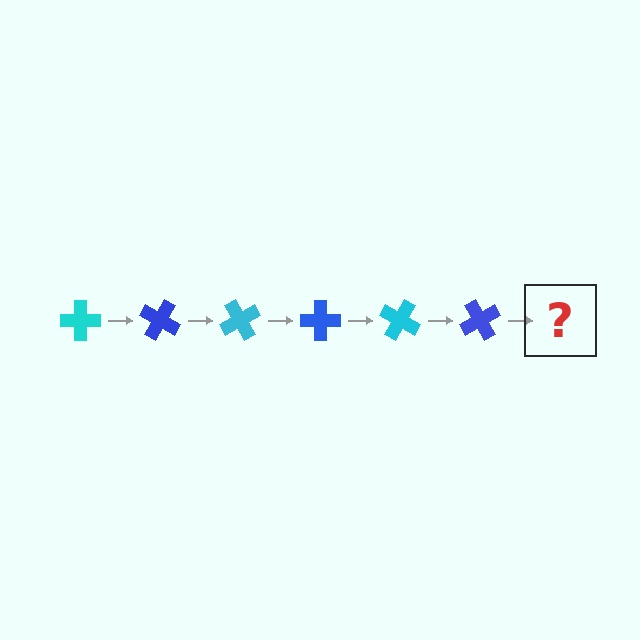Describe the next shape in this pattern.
It should be a cyan cross, rotated 180 degrees from the start.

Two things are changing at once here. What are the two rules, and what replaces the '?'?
The two rules are that it rotates 30 degrees each step and the color cycles through cyan and blue. The '?' should be a cyan cross, rotated 180 degrees from the start.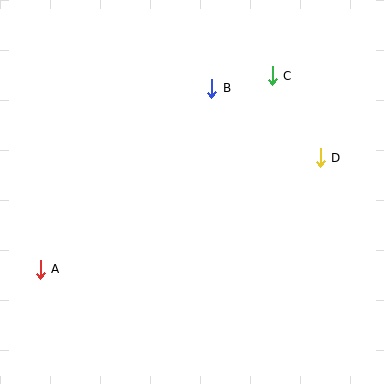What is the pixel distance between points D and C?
The distance between D and C is 95 pixels.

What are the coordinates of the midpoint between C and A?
The midpoint between C and A is at (156, 172).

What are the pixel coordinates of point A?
Point A is at (40, 269).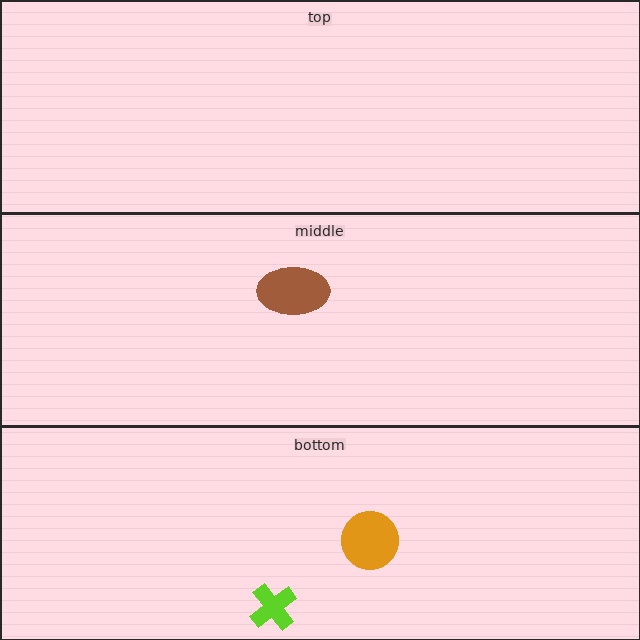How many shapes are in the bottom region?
2.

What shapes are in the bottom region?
The lime cross, the orange circle.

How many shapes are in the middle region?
1.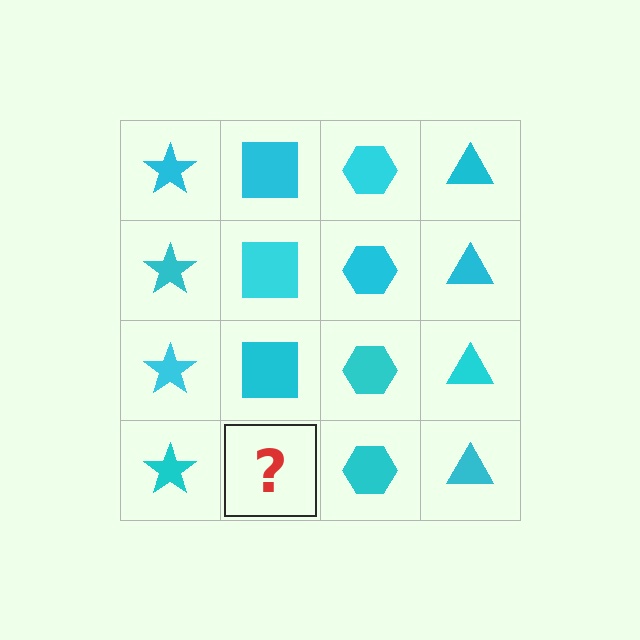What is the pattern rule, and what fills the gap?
The rule is that each column has a consistent shape. The gap should be filled with a cyan square.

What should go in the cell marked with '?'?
The missing cell should contain a cyan square.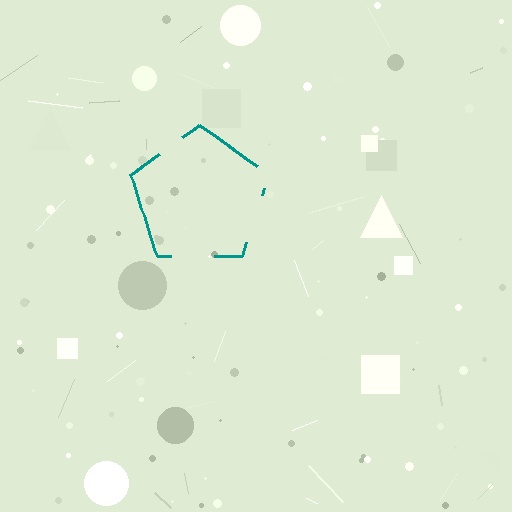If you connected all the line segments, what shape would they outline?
They would outline a pentagon.